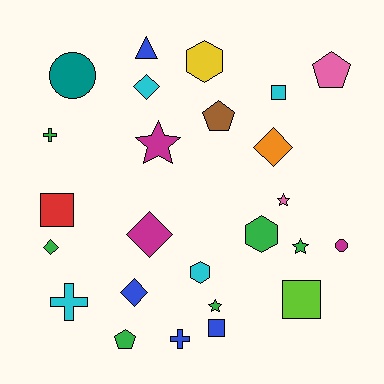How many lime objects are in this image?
There is 1 lime object.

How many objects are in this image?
There are 25 objects.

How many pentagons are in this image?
There are 3 pentagons.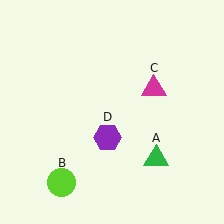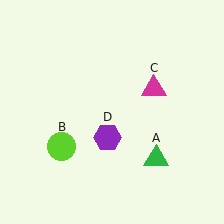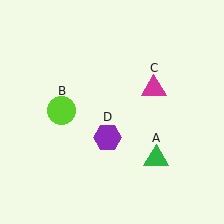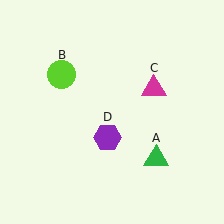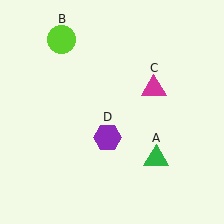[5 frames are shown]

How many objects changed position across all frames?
1 object changed position: lime circle (object B).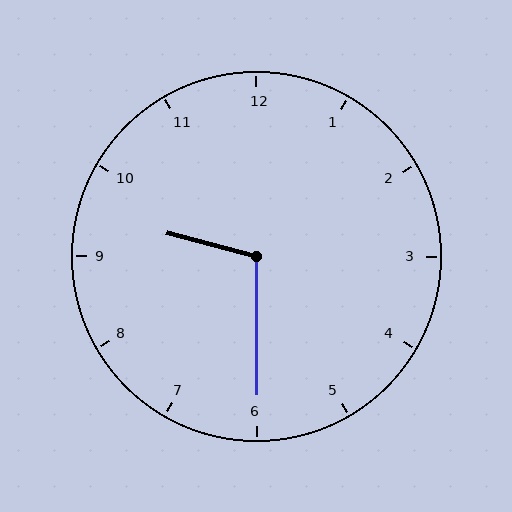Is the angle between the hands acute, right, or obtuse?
It is obtuse.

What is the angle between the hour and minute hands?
Approximately 105 degrees.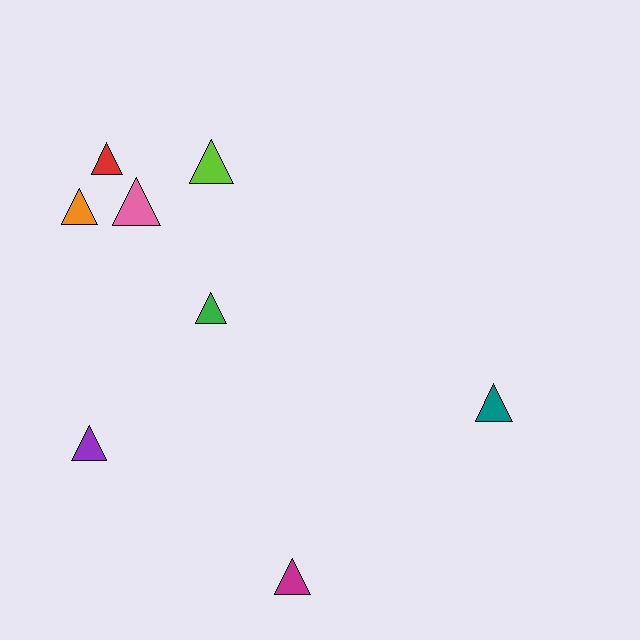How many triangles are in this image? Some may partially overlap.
There are 8 triangles.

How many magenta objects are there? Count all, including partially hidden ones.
There is 1 magenta object.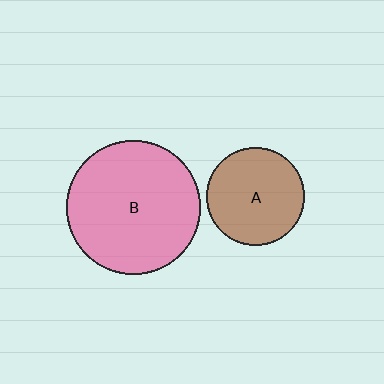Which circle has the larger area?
Circle B (pink).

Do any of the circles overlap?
No, none of the circles overlap.